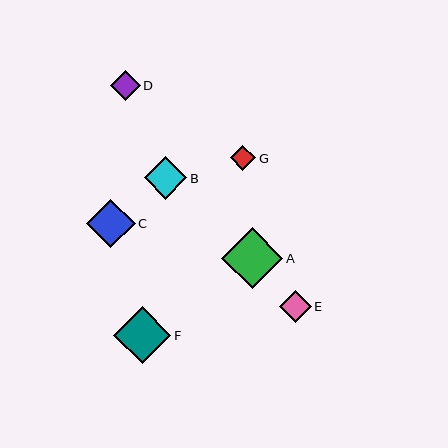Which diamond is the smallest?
Diamond G is the smallest with a size of approximately 25 pixels.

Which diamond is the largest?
Diamond A is the largest with a size of approximately 62 pixels.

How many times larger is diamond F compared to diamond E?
Diamond F is approximately 1.8 times the size of diamond E.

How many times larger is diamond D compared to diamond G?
Diamond D is approximately 1.2 times the size of diamond G.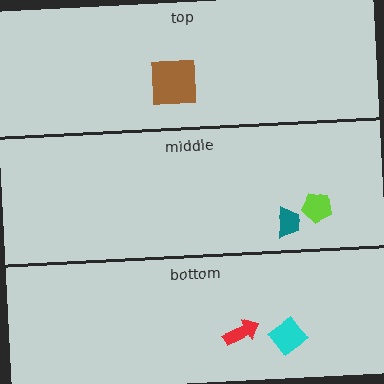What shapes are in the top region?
The brown square.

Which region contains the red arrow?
The bottom region.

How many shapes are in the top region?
1.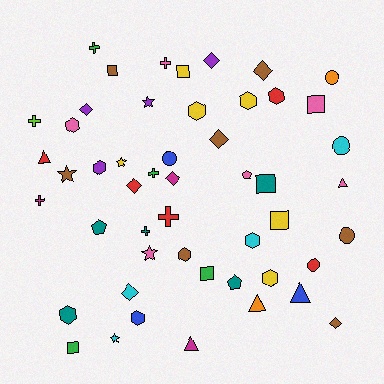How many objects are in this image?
There are 50 objects.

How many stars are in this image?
There are 5 stars.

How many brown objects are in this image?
There are 7 brown objects.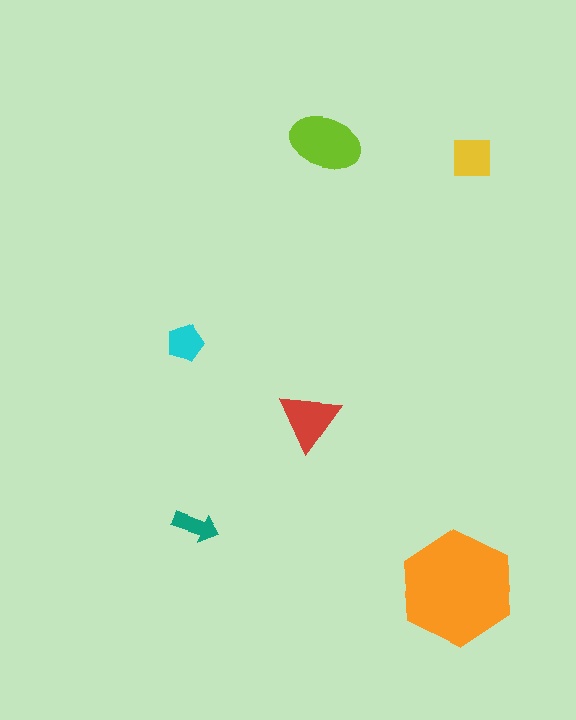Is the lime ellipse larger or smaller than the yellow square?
Larger.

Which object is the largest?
The orange hexagon.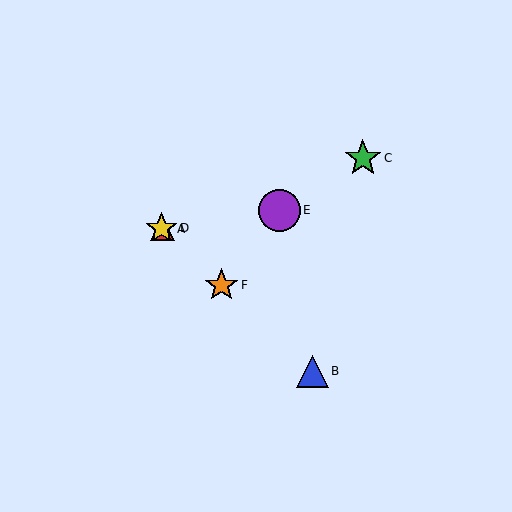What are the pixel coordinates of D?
Object D is at (162, 228).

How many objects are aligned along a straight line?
4 objects (A, B, D, F) are aligned along a straight line.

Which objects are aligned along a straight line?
Objects A, B, D, F are aligned along a straight line.